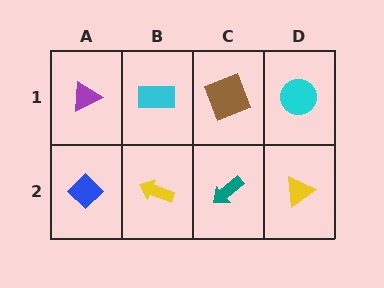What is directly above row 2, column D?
A cyan circle.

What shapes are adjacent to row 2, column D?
A cyan circle (row 1, column D), a teal arrow (row 2, column C).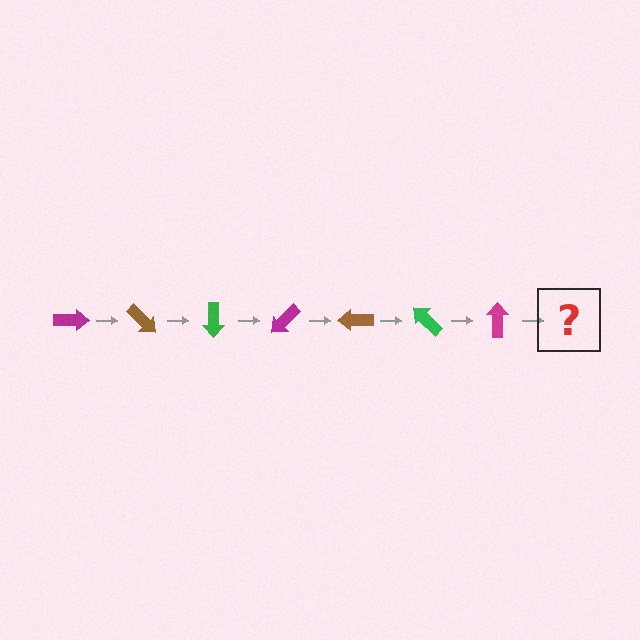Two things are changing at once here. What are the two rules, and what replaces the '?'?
The two rules are that it rotates 45 degrees each step and the color cycles through magenta, brown, and green. The '?' should be a brown arrow, rotated 315 degrees from the start.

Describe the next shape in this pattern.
It should be a brown arrow, rotated 315 degrees from the start.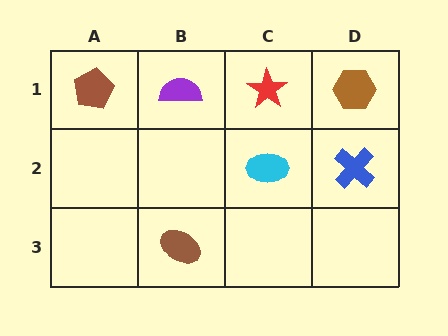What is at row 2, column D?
A blue cross.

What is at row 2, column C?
A cyan ellipse.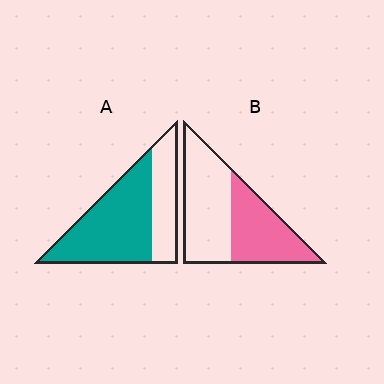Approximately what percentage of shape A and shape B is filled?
A is approximately 65% and B is approximately 45%.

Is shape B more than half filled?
No.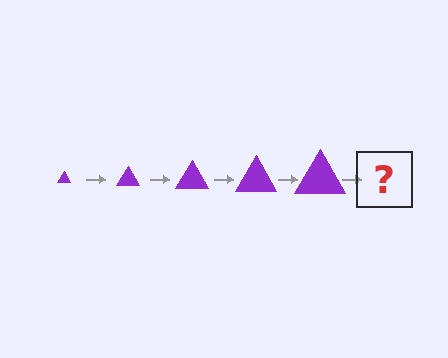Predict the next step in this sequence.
The next step is a purple triangle, larger than the previous one.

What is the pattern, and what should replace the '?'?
The pattern is that the triangle gets progressively larger each step. The '?' should be a purple triangle, larger than the previous one.